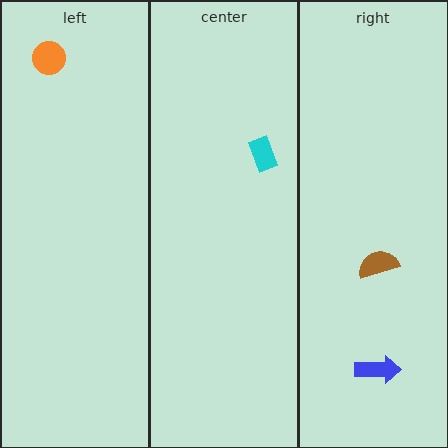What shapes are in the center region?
The cyan rectangle.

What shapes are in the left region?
The orange circle.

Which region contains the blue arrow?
The right region.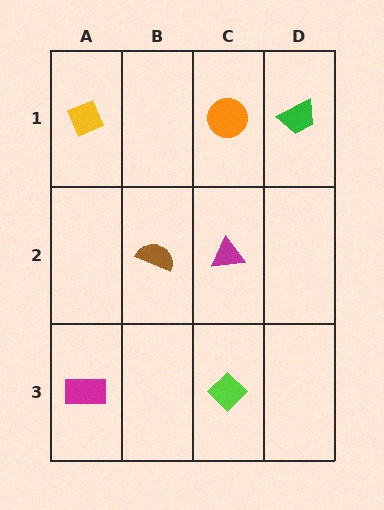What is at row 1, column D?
A green trapezoid.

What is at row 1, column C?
An orange circle.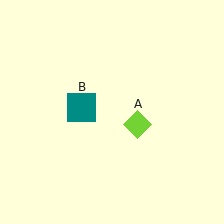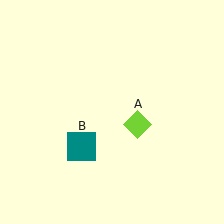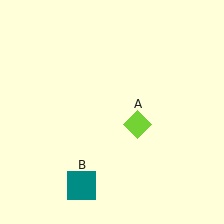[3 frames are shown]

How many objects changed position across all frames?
1 object changed position: teal square (object B).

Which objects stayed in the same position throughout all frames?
Lime diamond (object A) remained stationary.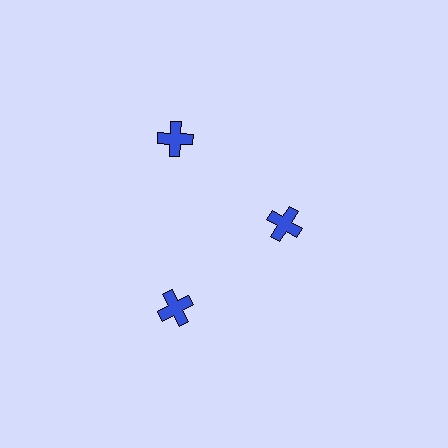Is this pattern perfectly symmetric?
No. The 3 blue crosses are arranged in a ring, but one element near the 3 o'clock position is pulled inward toward the center, breaking the 3-fold rotational symmetry.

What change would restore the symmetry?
The symmetry would be restored by moving it outward, back onto the ring so that all 3 crosses sit at equal angles and equal distance from the center.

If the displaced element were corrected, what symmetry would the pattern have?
It would have 3-fold rotational symmetry — the pattern would map onto itself every 120 degrees.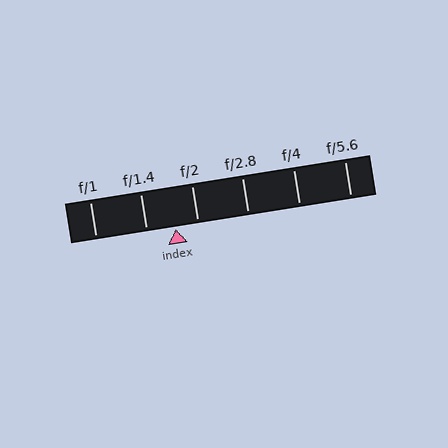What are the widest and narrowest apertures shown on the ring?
The widest aperture shown is f/1 and the narrowest is f/5.6.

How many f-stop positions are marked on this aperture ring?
There are 6 f-stop positions marked.